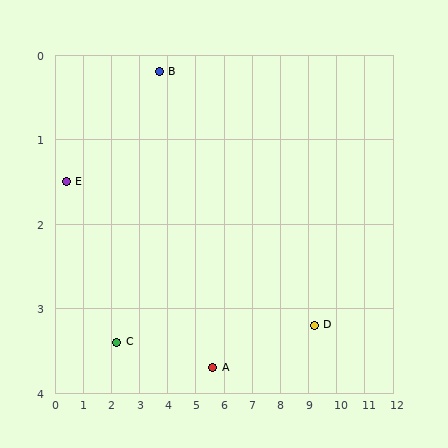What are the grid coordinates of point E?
Point E is at approximately (0.4, 1.5).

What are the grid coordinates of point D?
Point D is at approximately (9.2, 3.2).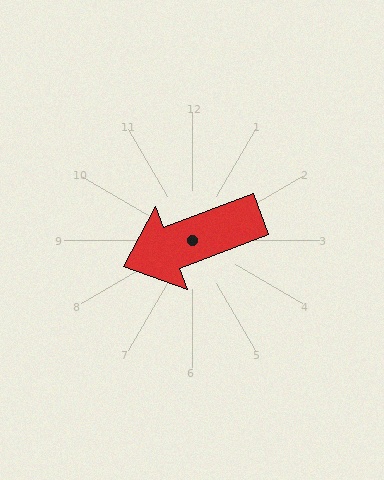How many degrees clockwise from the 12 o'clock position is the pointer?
Approximately 249 degrees.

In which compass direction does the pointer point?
West.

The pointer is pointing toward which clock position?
Roughly 8 o'clock.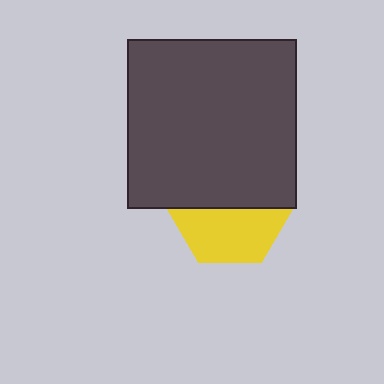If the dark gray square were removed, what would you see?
You would see the complete yellow hexagon.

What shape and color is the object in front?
The object in front is a dark gray square.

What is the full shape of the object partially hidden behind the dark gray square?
The partially hidden object is a yellow hexagon.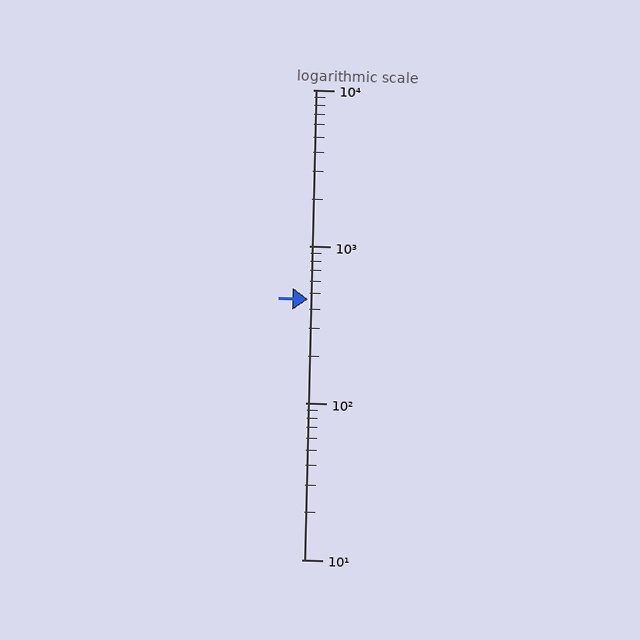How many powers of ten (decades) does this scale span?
The scale spans 3 decades, from 10 to 10000.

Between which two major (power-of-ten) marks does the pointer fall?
The pointer is between 100 and 1000.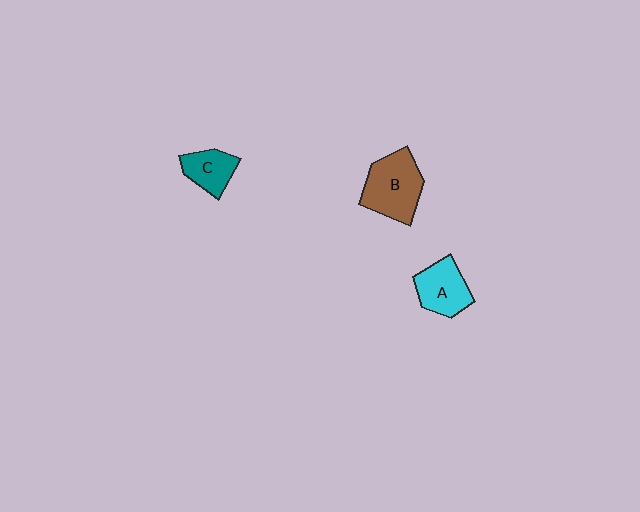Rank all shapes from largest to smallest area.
From largest to smallest: B (brown), A (cyan), C (teal).